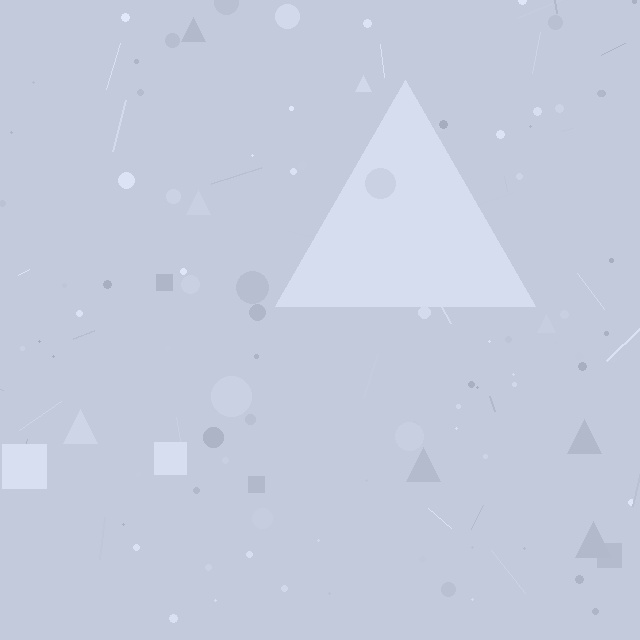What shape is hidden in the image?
A triangle is hidden in the image.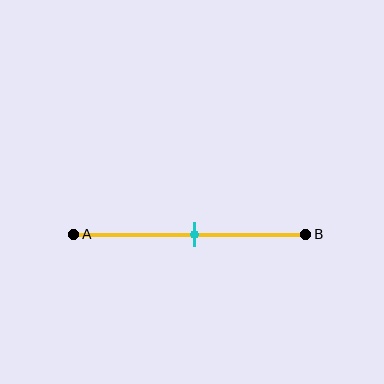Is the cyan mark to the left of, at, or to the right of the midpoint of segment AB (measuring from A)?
The cyan mark is approximately at the midpoint of segment AB.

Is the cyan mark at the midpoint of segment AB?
Yes, the mark is approximately at the midpoint.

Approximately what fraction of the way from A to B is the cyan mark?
The cyan mark is approximately 50% of the way from A to B.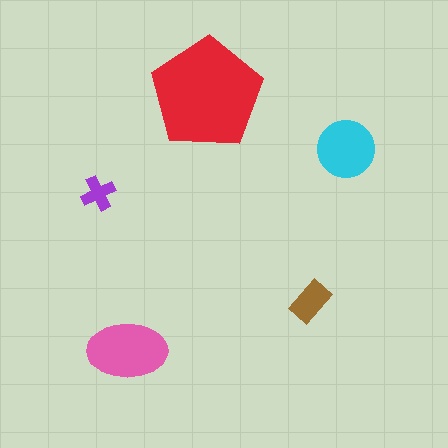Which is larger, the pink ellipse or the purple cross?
The pink ellipse.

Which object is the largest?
The red pentagon.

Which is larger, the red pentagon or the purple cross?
The red pentagon.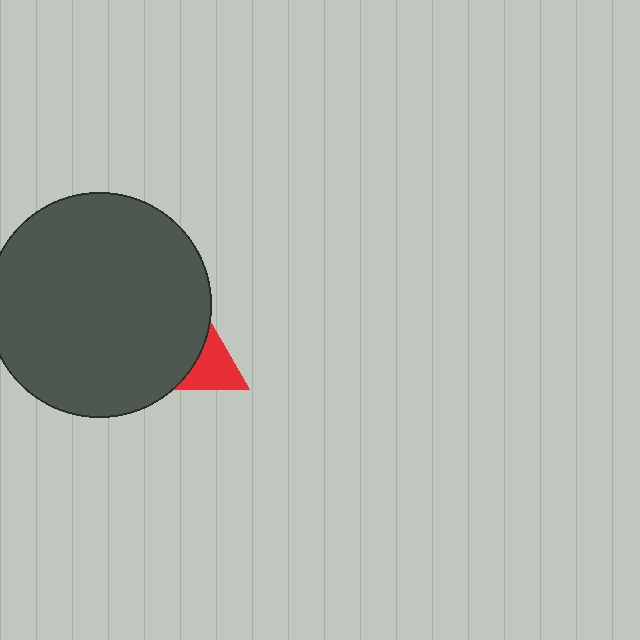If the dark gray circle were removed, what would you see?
You would see the complete red triangle.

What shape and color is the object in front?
The object in front is a dark gray circle.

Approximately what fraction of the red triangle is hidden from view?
Roughly 66% of the red triangle is hidden behind the dark gray circle.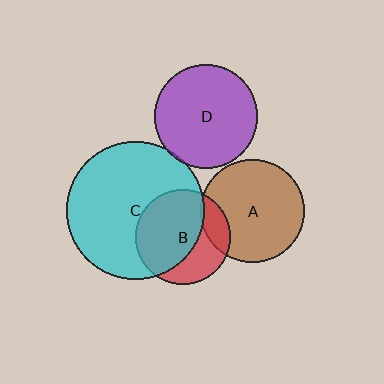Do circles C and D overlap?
Yes.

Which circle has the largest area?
Circle C (cyan).